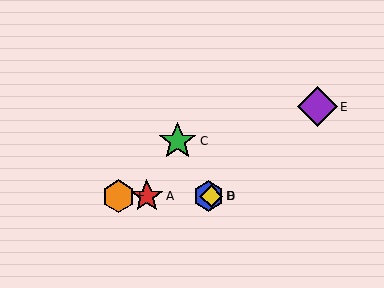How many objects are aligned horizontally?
4 objects (A, B, D, F) are aligned horizontally.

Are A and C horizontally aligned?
No, A is at y≈196 and C is at y≈141.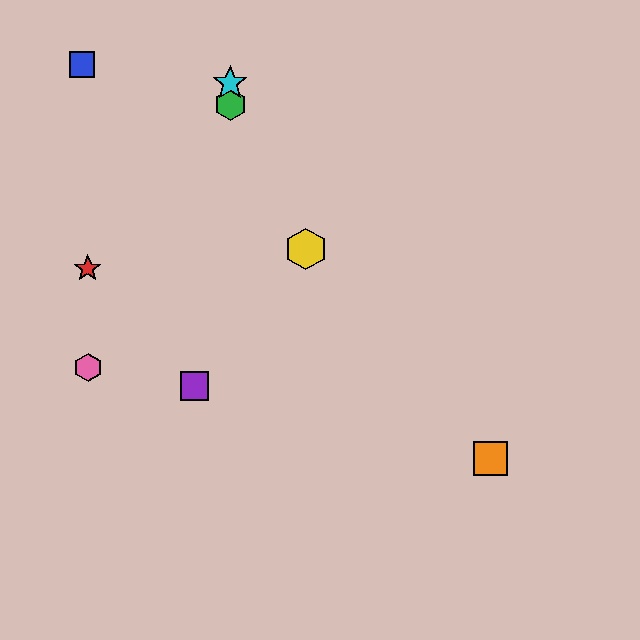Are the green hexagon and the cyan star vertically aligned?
Yes, both are at x≈230.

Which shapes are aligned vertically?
The green hexagon, the cyan star are aligned vertically.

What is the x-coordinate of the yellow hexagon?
The yellow hexagon is at x≈306.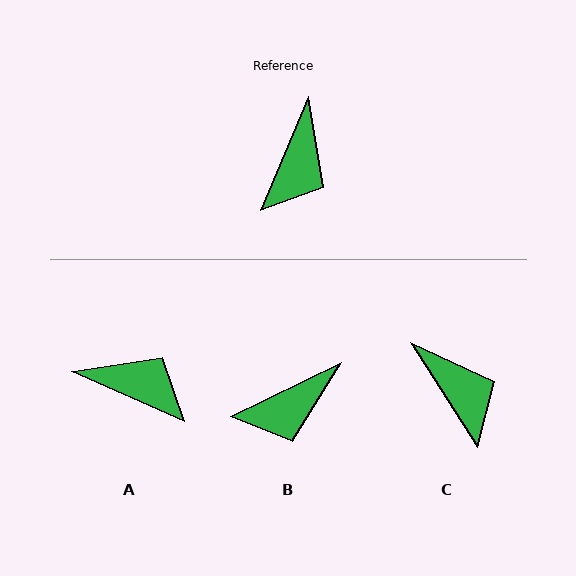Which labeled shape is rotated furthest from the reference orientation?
A, about 89 degrees away.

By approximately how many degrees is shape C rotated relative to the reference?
Approximately 55 degrees counter-clockwise.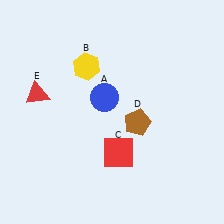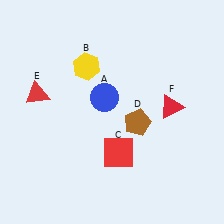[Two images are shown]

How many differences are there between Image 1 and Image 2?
There is 1 difference between the two images.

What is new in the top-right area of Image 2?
A red triangle (F) was added in the top-right area of Image 2.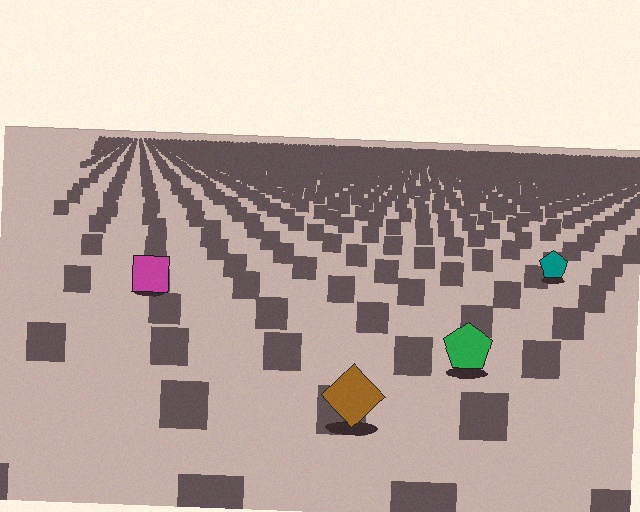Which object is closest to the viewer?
The brown diamond is closest. The texture marks near it are larger and more spread out.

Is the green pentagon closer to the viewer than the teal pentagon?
Yes. The green pentagon is closer — you can tell from the texture gradient: the ground texture is coarser near it.